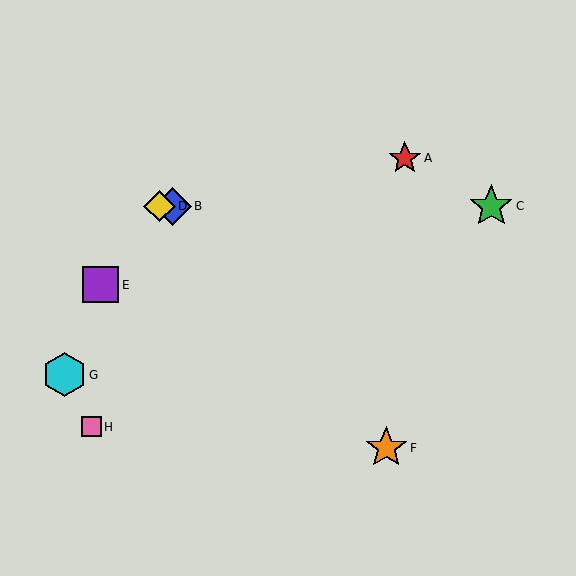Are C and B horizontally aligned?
Yes, both are at y≈206.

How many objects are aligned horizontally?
3 objects (B, C, D) are aligned horizontally.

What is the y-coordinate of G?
Object G is at y≈375.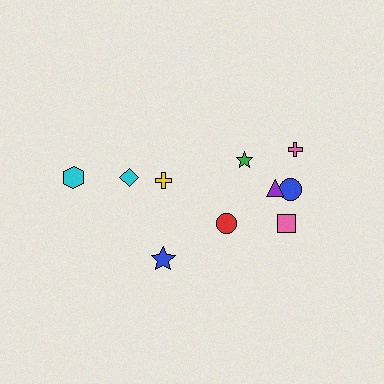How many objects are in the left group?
There are 4 objects.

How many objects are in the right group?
There are 6 objects.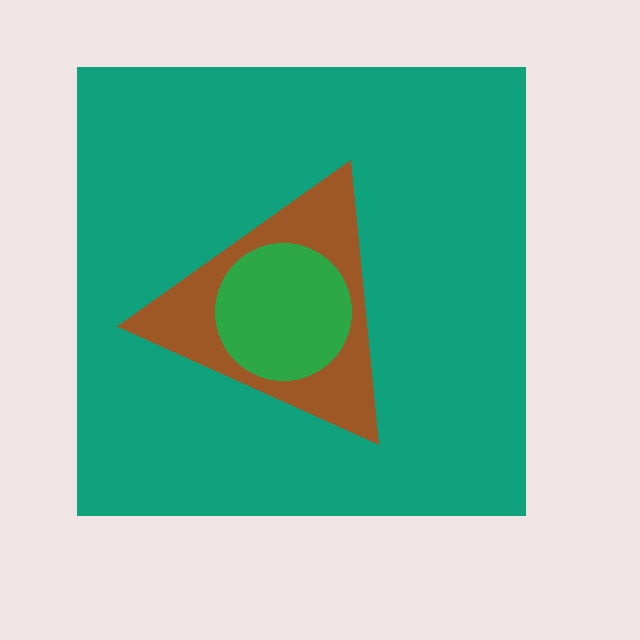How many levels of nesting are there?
3.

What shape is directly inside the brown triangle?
The green circle.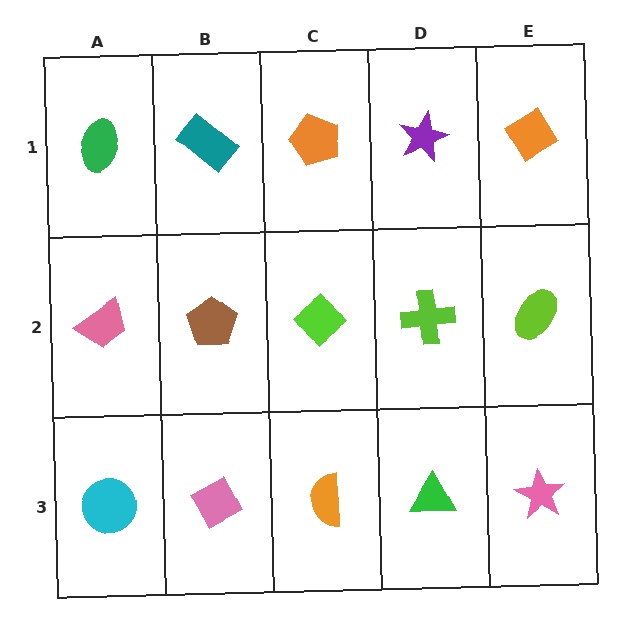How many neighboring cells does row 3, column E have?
2.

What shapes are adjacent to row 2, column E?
An orange diamond (row 1, column E), a pink star (row 3, column E), a lime cross (row 2, column D).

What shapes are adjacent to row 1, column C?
A lime diamond (row 2, column C), a teal rectangle (row 1, column B), a purple star (row 1, column D).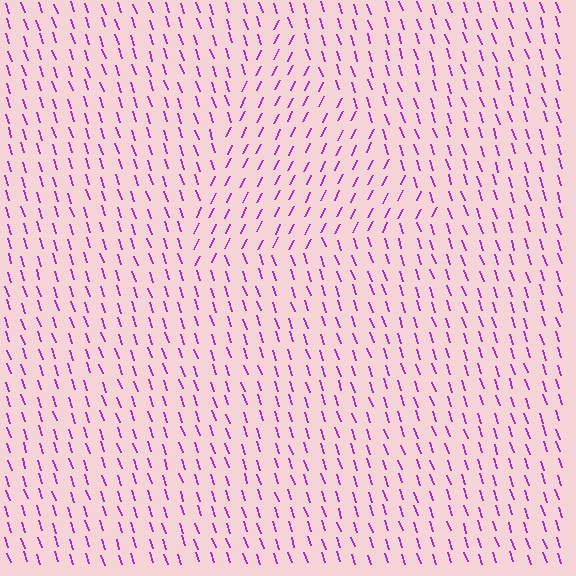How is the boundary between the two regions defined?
The boundary is defined purely by a change in line orientation (approximately 45 degrees difference). All lines are the same color and thickness.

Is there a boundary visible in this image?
Yes, there is a texture boundary formed by a change in line orientation.